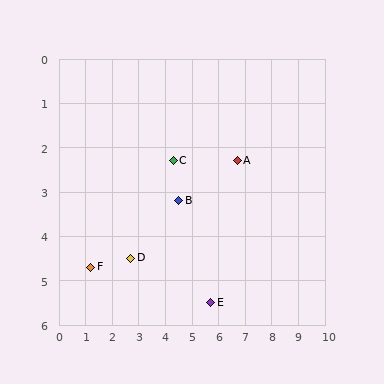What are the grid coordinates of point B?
Point B is at approximately (4.5, 3.2).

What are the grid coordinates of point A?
Point A is at approximately (6.7, 2.3).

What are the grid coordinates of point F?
Point F is at approximately (1.2, 4.7).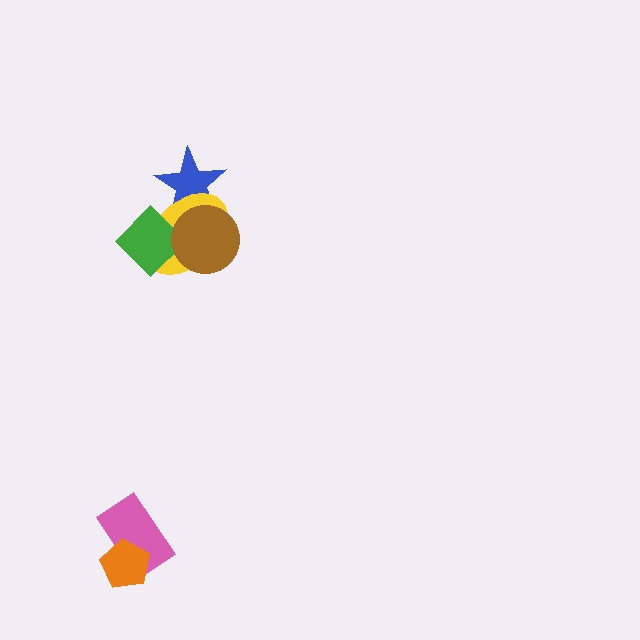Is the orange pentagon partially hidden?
No, no other shape covers it.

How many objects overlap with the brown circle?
3 objects overlap with the brown circle.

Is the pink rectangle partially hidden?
Yes, it is partially covered by another shape.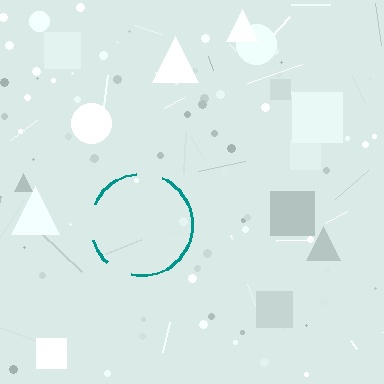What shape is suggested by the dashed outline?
The dashed outline suggests a circle.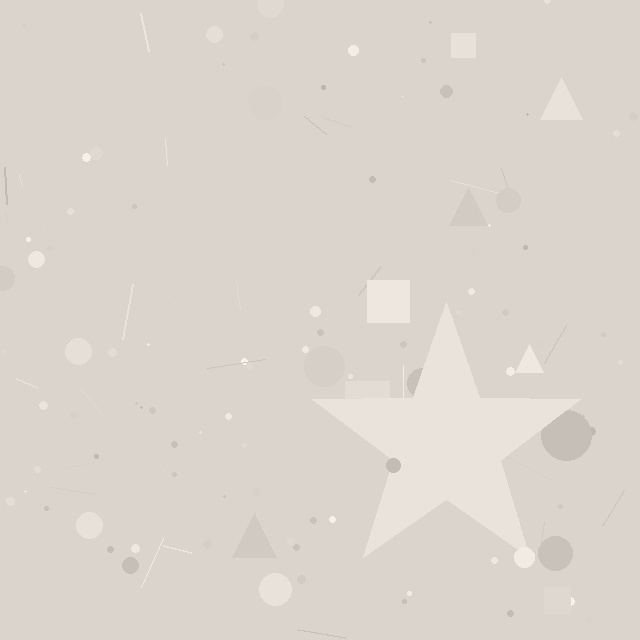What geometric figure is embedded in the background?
A star is embedded in the background.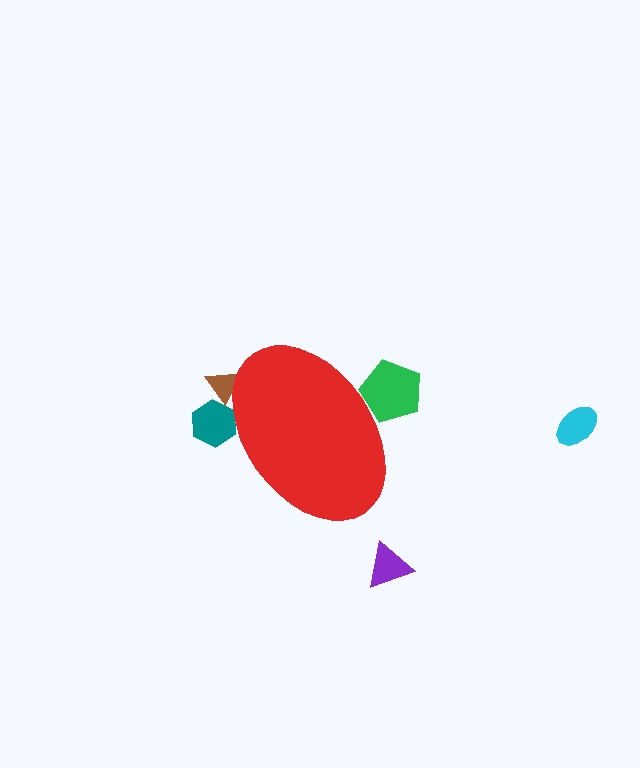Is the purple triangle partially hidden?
No, the purple triangle is fully visible.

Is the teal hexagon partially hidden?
Yes, the teal hexagon is partially hidden behind the red ellipse.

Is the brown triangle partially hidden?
Yes, the brown triangle is partially hidden behind the red ellipse.